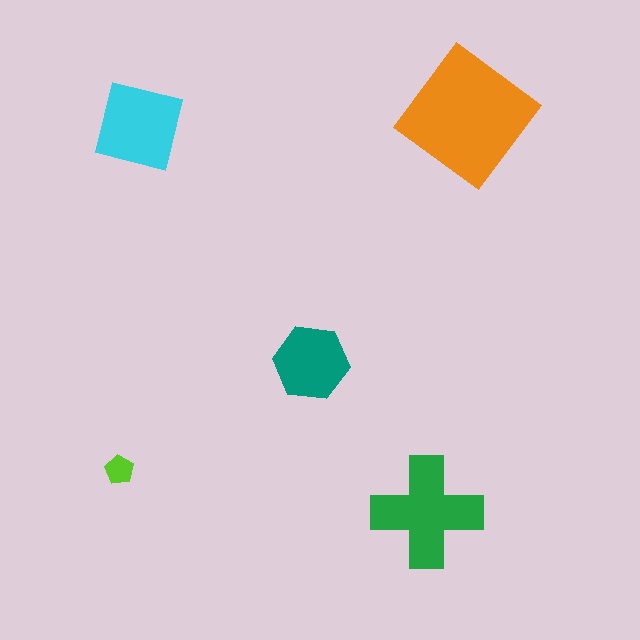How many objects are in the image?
There are 5 objects in the image.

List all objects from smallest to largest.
The lime pentagon, the teal hexagon, the cyan square, the green cross, the orange diamond.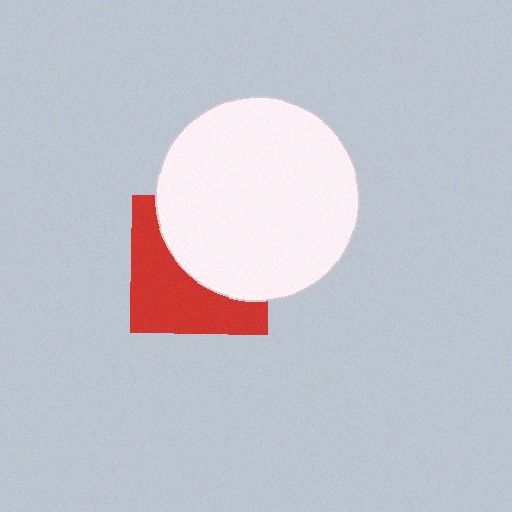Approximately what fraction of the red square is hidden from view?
Roughly 51% of the red square is hidden behind the white circle.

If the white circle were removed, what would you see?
You would see the complete red square.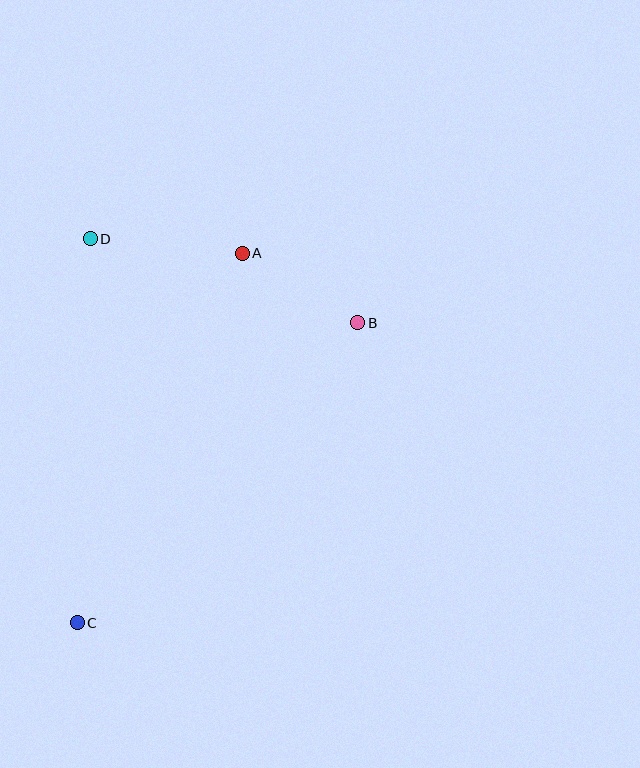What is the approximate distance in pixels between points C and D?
The distance between C and D is approximately 384 pixels.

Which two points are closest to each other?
Points A and B are closest to each other.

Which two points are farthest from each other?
Points B and C are farthest from each other.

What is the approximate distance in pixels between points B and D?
The distance between B and D is approximately 280 pixels.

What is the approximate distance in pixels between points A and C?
The distance between A and C is approximately 405 pixels.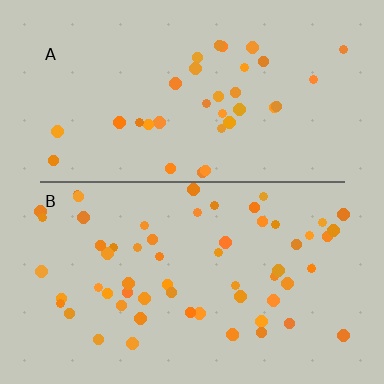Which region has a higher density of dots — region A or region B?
B (the bottom).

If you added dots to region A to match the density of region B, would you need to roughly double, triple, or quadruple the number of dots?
Approximately double.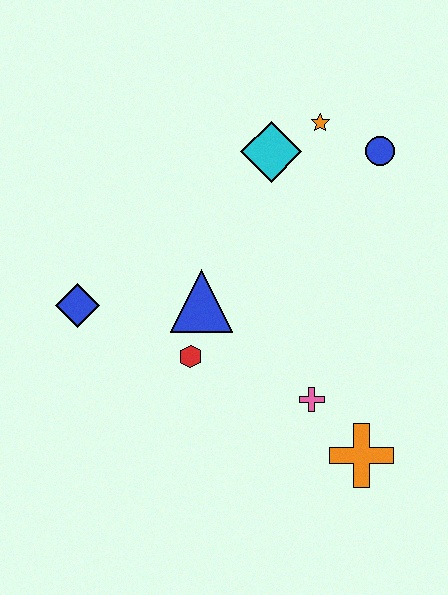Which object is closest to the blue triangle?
The red hexagon is closest to the blue triangle.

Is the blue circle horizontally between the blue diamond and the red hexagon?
No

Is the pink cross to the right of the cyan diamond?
Yes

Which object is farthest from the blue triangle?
The blue circle is farthest from the blue triangle.